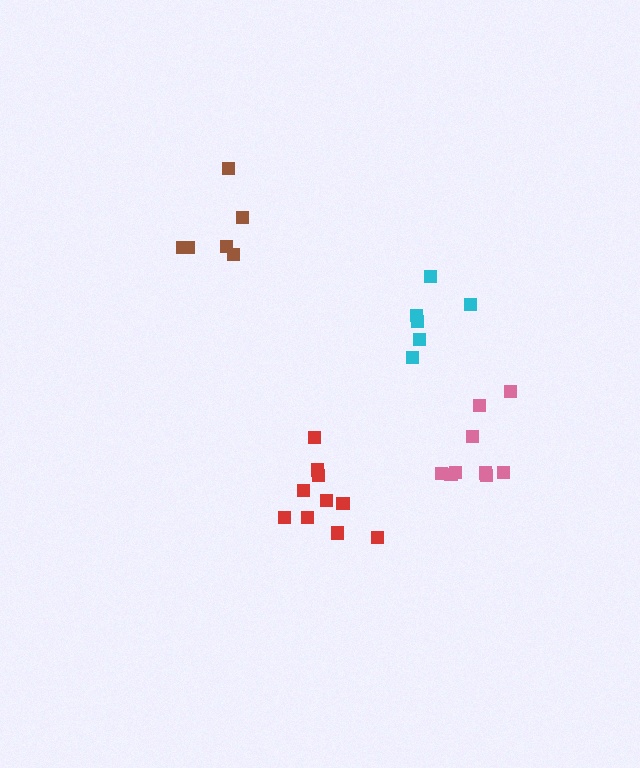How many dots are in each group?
Group 1: 6 dots, Group 2: 9 dots, Group 3: 6 dots, Group 4: 10 dots (31 total).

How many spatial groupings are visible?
There are 4 spatial groupings.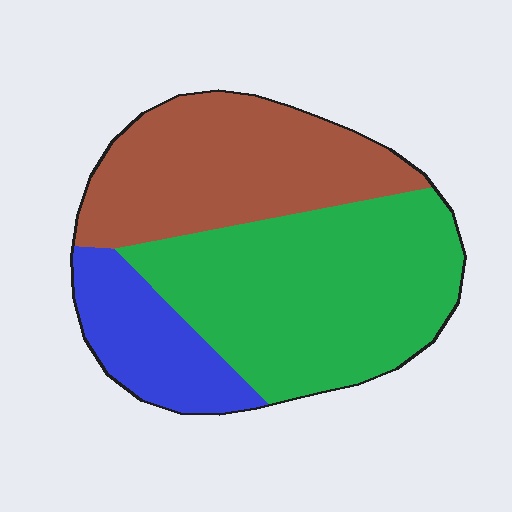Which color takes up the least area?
Blue, at roughly 15%.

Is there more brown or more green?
Green.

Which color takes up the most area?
Green, at roughly 50%.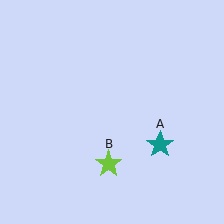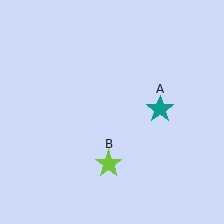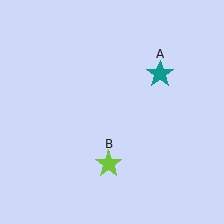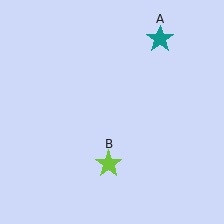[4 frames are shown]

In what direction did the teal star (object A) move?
The teal star (object A) moved up.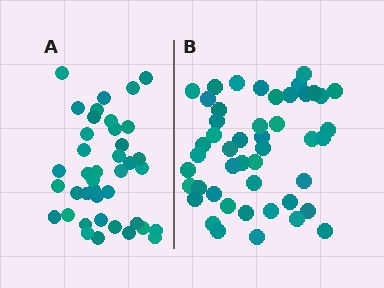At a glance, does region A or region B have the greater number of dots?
Region B (the right region) has more dots.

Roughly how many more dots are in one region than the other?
Region B has roughly 8 or so more dots than region A.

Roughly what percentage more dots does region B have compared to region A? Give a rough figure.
About 20% more.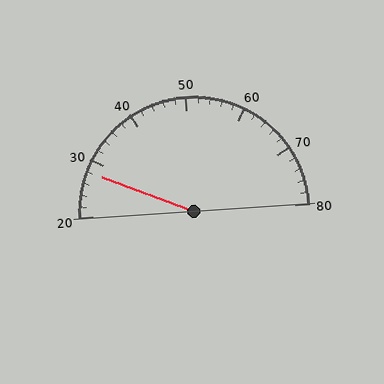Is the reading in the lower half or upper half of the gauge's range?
The reading is in the lower half of the range (20 to 80).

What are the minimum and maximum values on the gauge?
The gauge ranges from 20 to 80.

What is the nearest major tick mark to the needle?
The nearest major tick mark is 30.